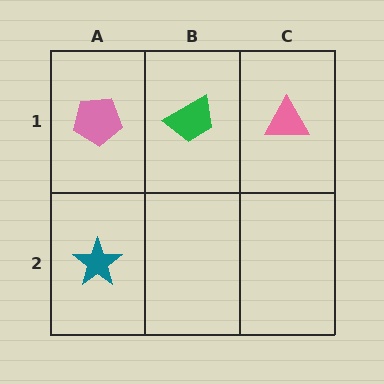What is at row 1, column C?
A pink triangle.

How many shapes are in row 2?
1 shape.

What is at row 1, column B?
A green trapezoid.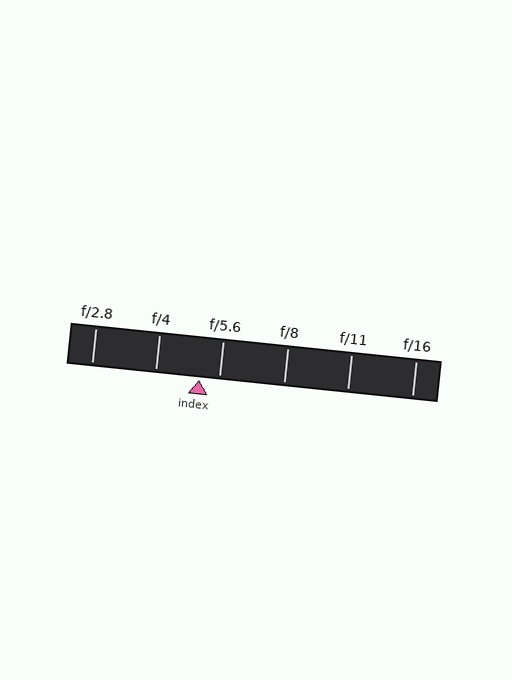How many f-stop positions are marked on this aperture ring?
There are 6 f-stop positions marked.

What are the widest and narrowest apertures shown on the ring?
The widest aperture shown is f/2.8 and the narrowest is f/16.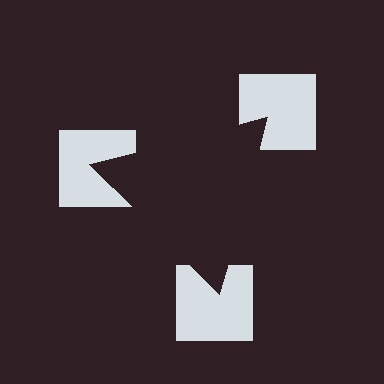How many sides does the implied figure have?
3 sides.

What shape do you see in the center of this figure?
An illusory triangle — its edges are inferred from the aligned wedge cuts in the notched squares, not physically drawn.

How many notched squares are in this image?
There are 3 — one at each vertex of the illusory triangle.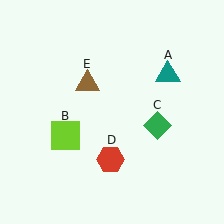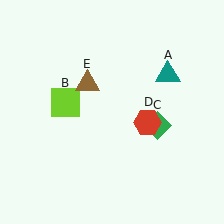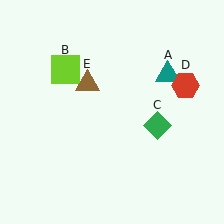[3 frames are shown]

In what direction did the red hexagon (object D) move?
The red hexagon (object D) moved up and to the right.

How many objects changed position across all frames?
2 objects changed position: lime square (object B), red hexagon (object D).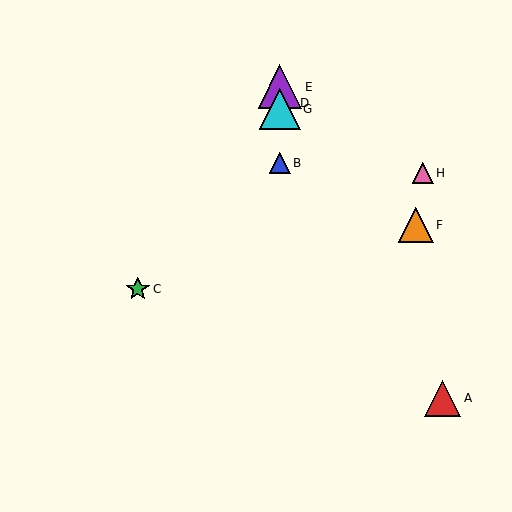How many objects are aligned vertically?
4 objects (B, D, E, G) are aligned vertically.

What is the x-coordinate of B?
Object B is at x≈280.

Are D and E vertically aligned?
Yes, both are at x≈280.